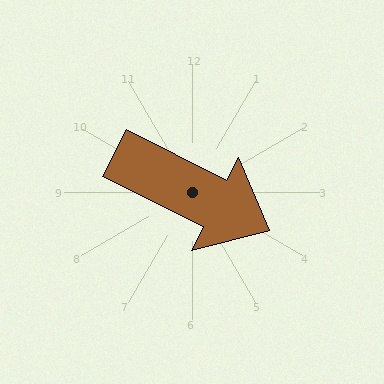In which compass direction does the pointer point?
Southeast.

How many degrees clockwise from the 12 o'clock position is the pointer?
Approximately 117 degrees.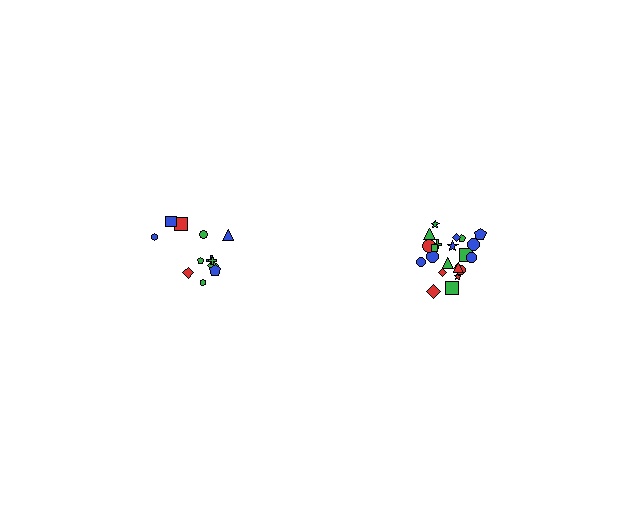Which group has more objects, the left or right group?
The right group.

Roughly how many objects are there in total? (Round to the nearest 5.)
Roughly 35 objects in total.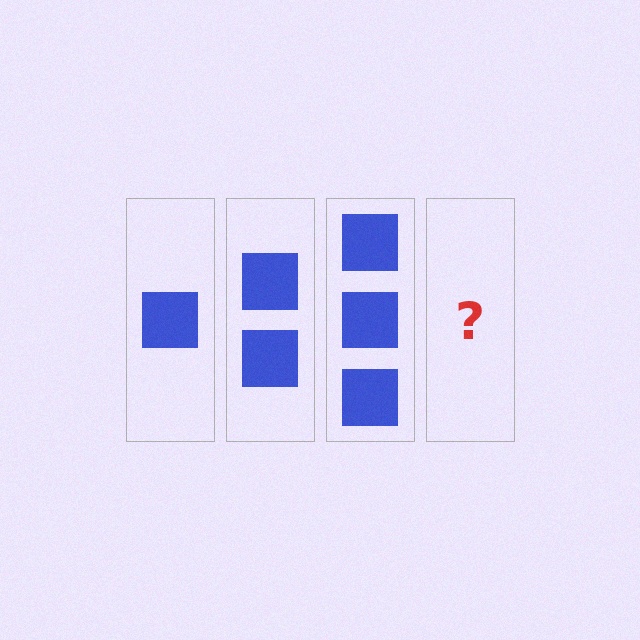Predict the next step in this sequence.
The next step is 4 squares.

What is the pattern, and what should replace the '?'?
The pattern is that each step adds one more square. The '?' should be 4 squares.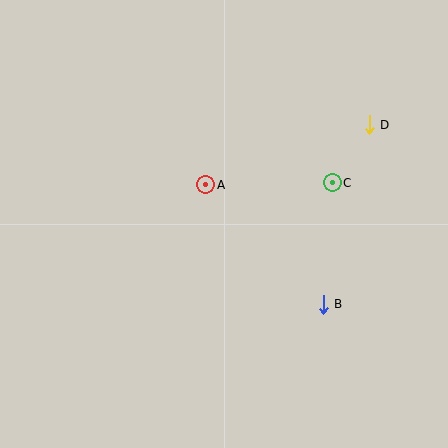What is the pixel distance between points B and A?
The distance between B and A is 168 pixels.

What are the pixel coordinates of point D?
Point D is at (369, 125).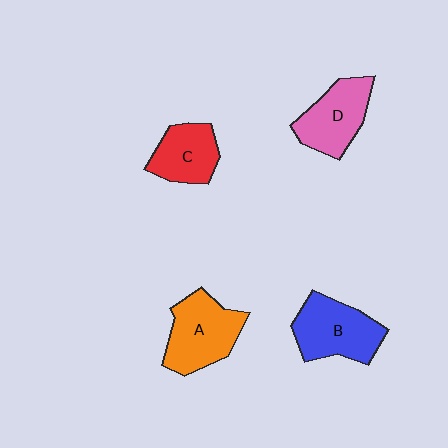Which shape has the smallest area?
Shape C (red).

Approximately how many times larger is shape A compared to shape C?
Approximately 1.3 times.